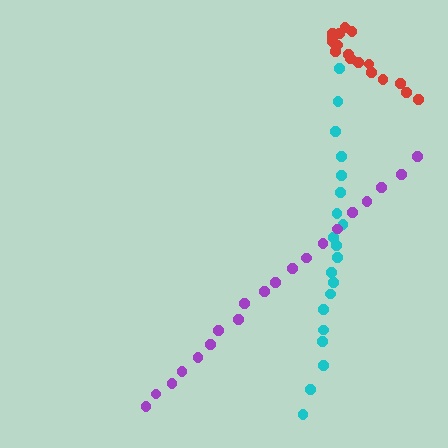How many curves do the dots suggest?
There are 3 distinct paths.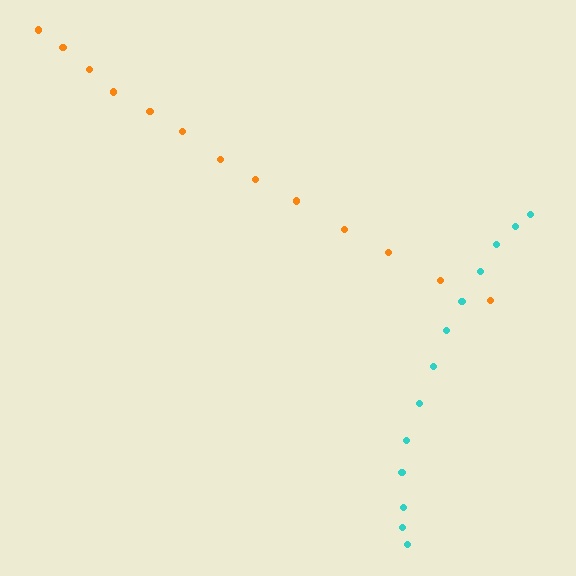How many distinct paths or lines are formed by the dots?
There are 2 distinct paths.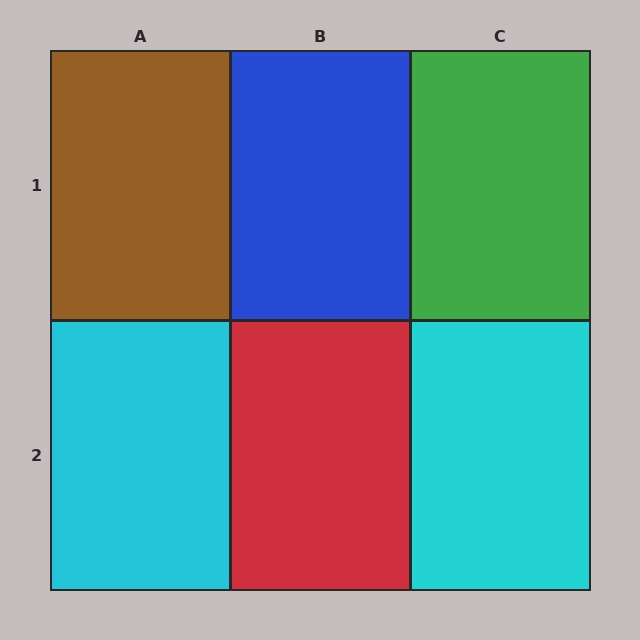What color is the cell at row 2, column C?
Cyan.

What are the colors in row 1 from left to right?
Brown, blue, green.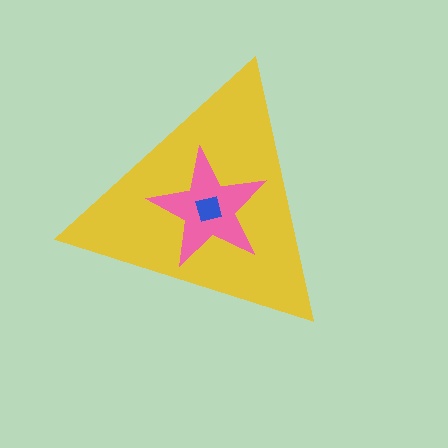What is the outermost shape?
The yellow triangle.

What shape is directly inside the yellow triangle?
The pink star.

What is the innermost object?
The blue square.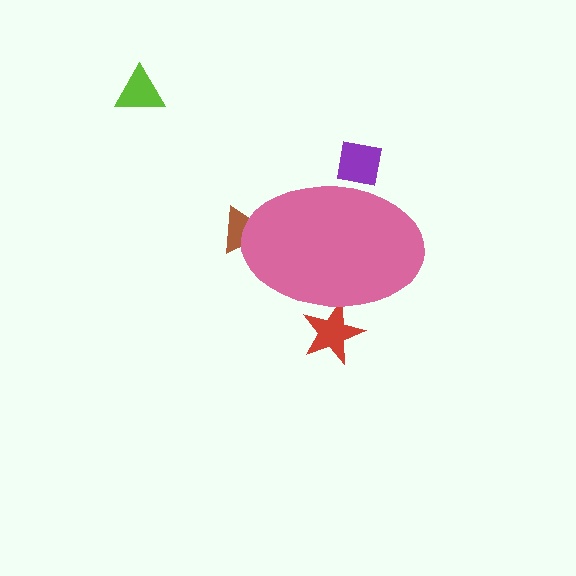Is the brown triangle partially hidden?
Yes, the brown triangle is partially hidden behind the pink ellipse.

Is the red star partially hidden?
Yes, the red star is partially hidden behind the pink ellipse.